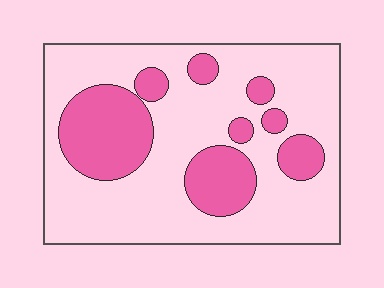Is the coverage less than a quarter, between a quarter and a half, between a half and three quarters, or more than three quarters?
Between a quarter and a half.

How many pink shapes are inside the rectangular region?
8.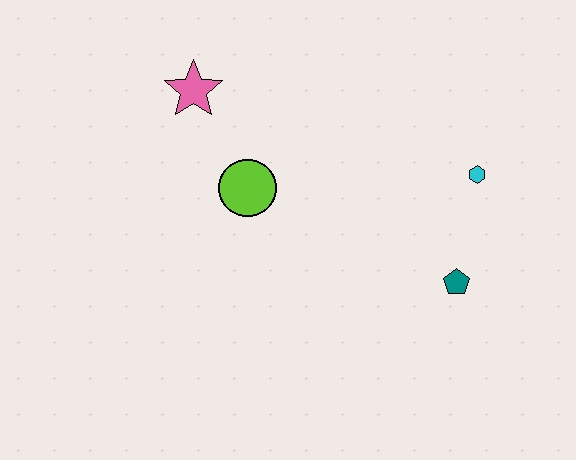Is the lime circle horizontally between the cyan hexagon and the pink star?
Yes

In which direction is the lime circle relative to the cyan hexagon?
The lime circle is to the left of the cyan hexagon.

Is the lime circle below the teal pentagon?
No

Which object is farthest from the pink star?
The teal pentagon is farthest from the pink star.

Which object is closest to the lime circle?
The pink star is closest to the lime circle.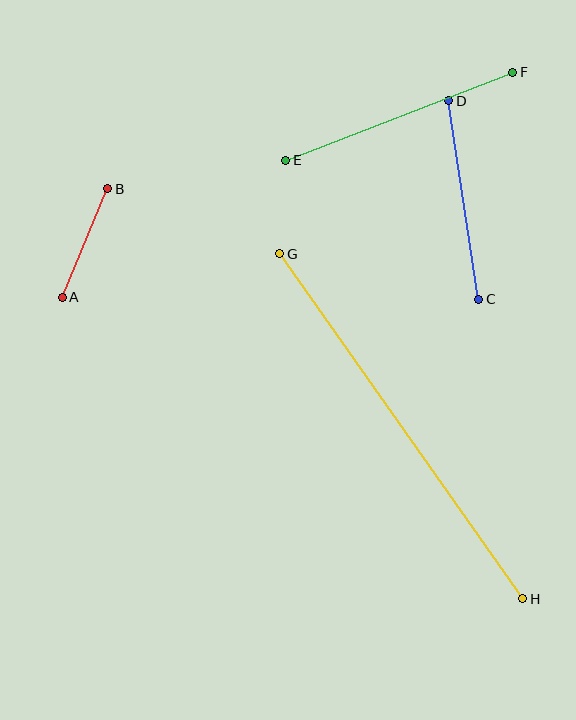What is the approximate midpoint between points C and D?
The midpoint is at approximately (464, 200) pixels.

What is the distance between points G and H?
The distance is approximately 422 pixels.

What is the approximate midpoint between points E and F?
The midpoint is at approximately (399, 116) pixels.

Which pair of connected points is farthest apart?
Points G and H are farthest apart.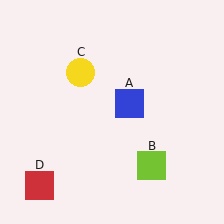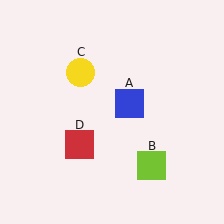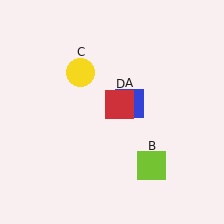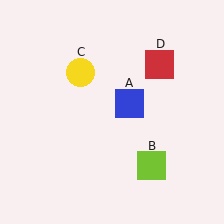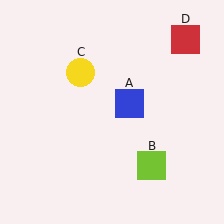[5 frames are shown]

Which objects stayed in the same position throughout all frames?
Blue square (object A) and lime square (object B) and yellow circle (object C) remained stationary.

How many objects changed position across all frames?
1 object changed position: red square (object D).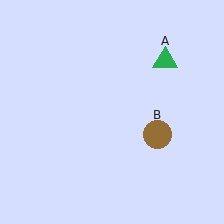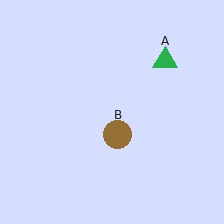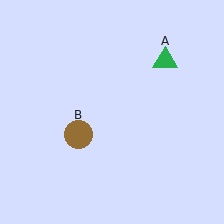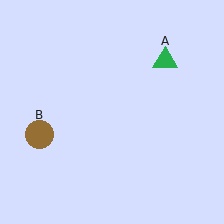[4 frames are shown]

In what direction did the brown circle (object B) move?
The brown circle (object B) moved left.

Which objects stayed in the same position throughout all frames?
Green triangle (object A) remained stationary.